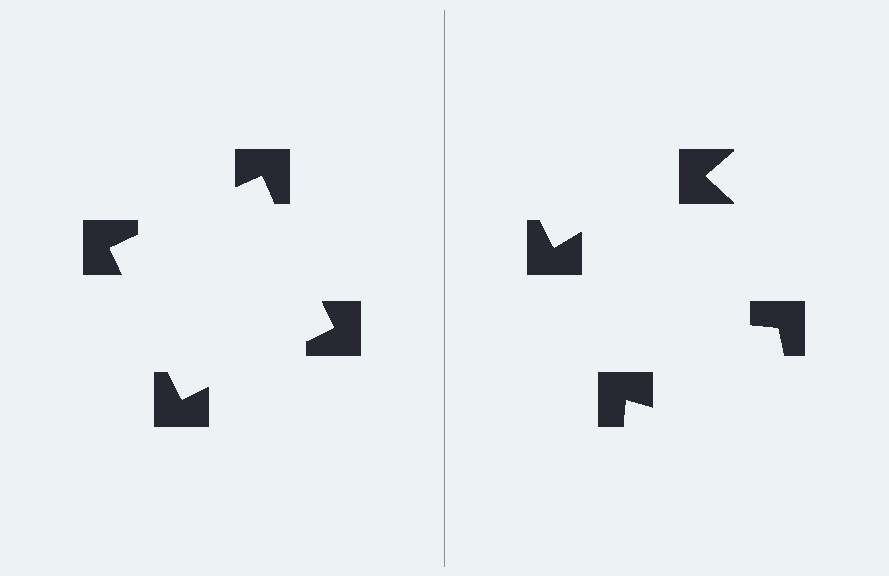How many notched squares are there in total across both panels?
8 — 4 on each side.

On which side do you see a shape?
An illusory square appears on the left side. On the right side the wedge cuts are rotated, so no coherent shape forms.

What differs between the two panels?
The notched squares are positioned identically on both sides; only the wedge orientations differ. On the left they align to a square; on the right they are misaligned.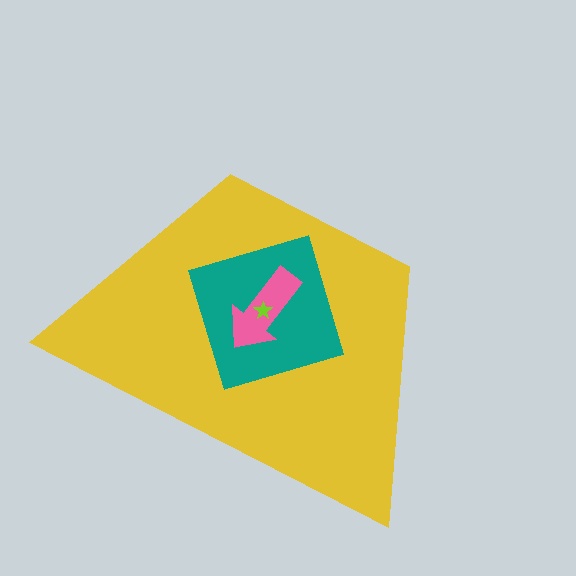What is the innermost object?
The lime star.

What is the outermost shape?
The yellow trapezoid.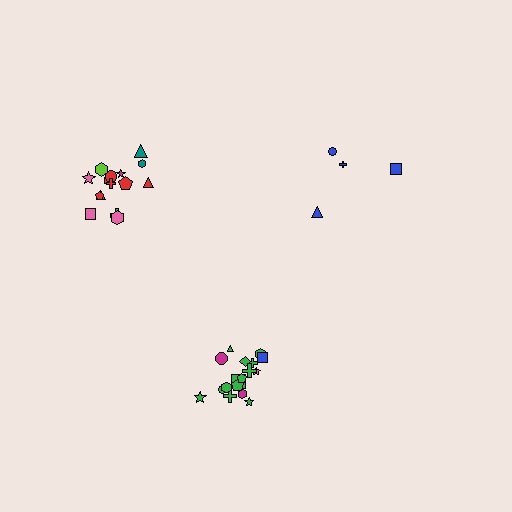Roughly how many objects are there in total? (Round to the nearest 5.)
Roughly 35 objects in total.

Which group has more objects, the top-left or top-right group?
The top-left group.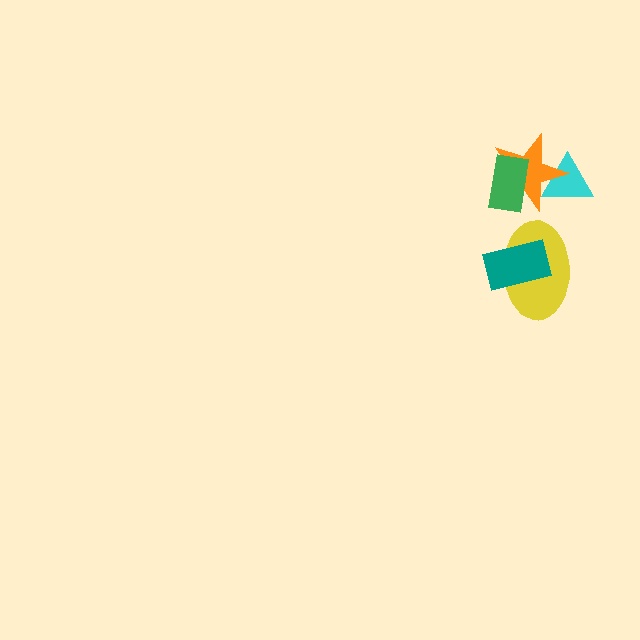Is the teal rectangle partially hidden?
No, no other shape covers it.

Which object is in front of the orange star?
The green rectangle is in front of the orange star.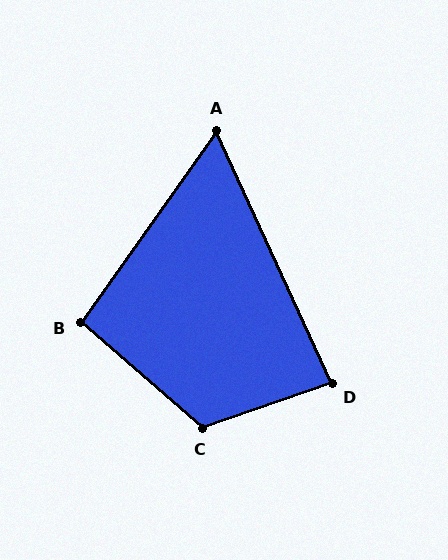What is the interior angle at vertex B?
Approximately 95 degrees (obtuse).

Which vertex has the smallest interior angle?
A, at approximately 60 degrees.